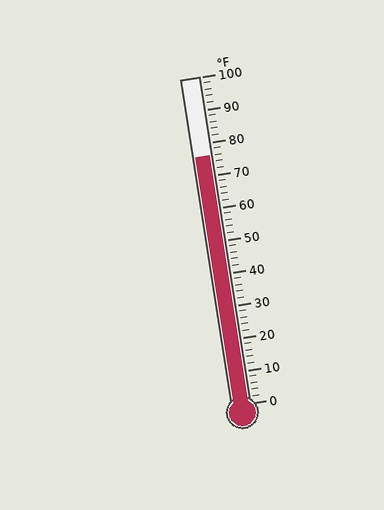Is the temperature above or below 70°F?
The temperature is above 70°F.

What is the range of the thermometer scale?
The thermometer scale ranges from 0°F to 100°F.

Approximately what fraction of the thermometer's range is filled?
The thermometer is filled to approximately 75% of its range.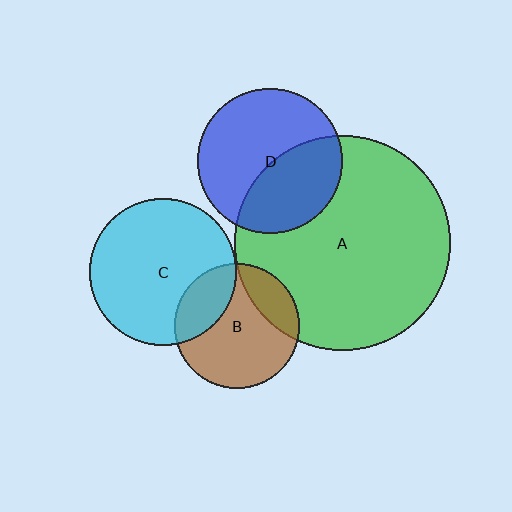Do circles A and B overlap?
Yes.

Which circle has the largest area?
Circle A (green).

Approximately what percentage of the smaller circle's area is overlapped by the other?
Approximately 20%.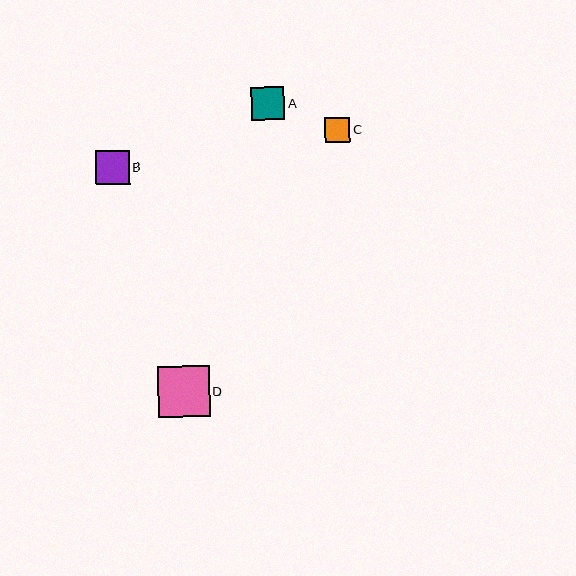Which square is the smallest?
Square C is the smallest with a size of approximately 25 pixels.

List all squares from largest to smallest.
From largest to smallest: D, B, A, C.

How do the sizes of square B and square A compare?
Square B and square A are approximately the same size.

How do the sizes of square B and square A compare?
Square B and square A are approximately the same size.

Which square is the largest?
Square D is the largest with a size of approximately 51 pixels.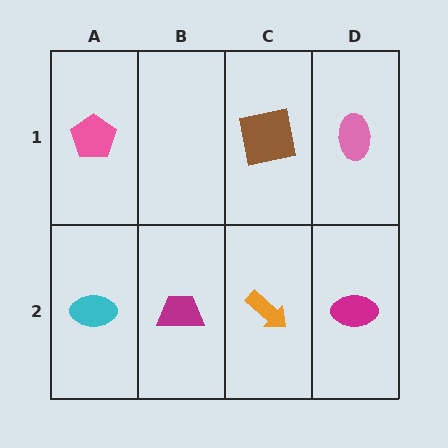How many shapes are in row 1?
3 shapes.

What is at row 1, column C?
A brown square.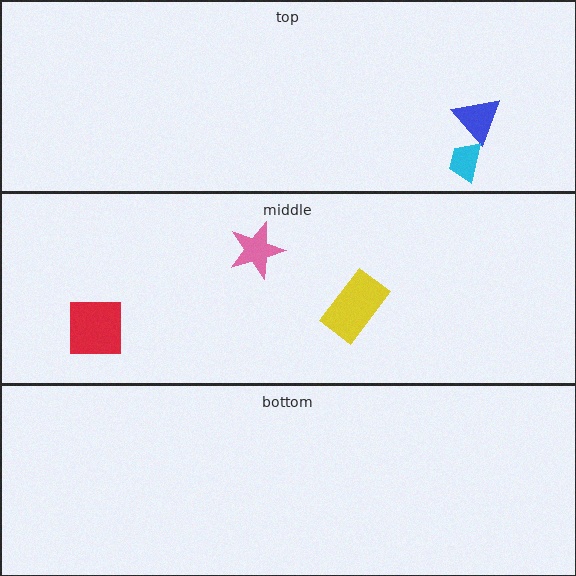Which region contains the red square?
The middle region.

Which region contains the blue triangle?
The top region.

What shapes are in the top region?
The blue triangle, the cyan trapezoid.